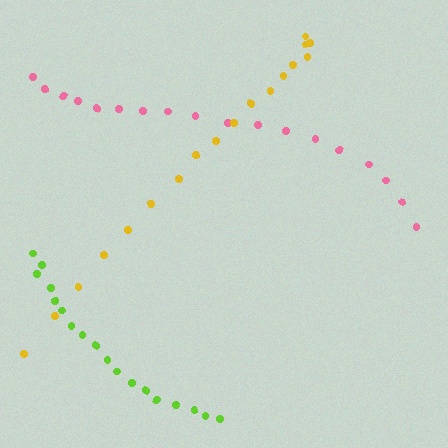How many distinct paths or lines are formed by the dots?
There are 3 distinct paths.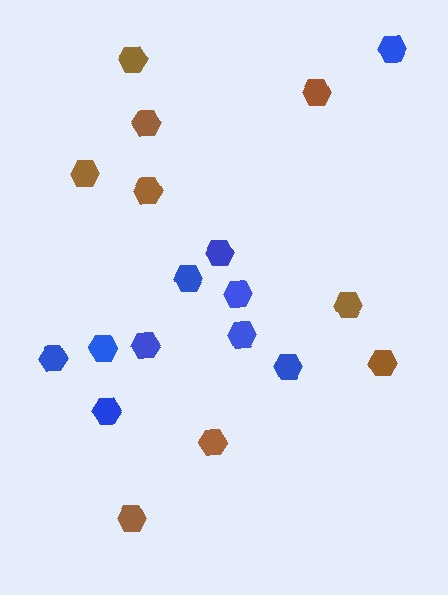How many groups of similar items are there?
There are 2 groups: one group of brown hexagons (9) and one group of blue hexagons (10).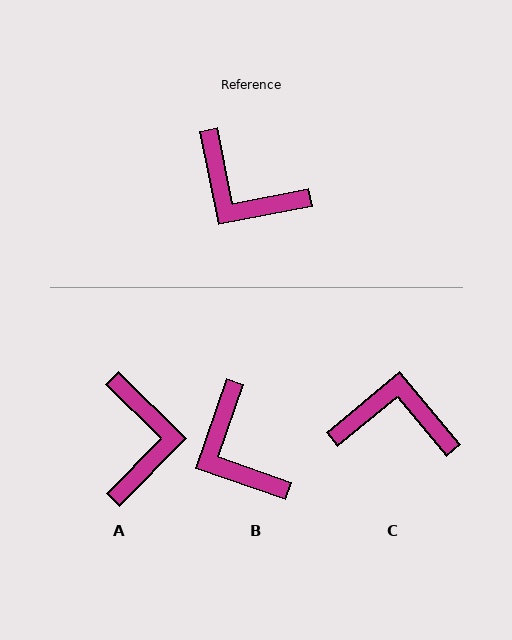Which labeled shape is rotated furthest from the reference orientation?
C, about 151 degrees away.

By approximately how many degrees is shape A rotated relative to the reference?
Approximately 124 degrees counter-clockwise.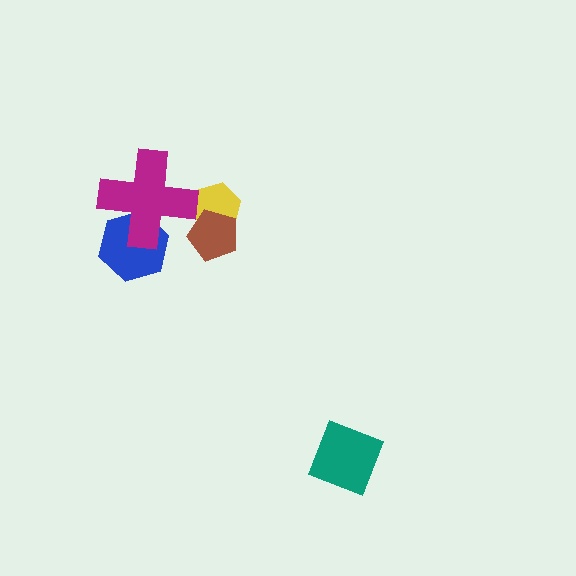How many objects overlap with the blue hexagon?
1 object overlaps with the blue hexagon.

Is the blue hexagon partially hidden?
Yes, it is partially covered by another shape.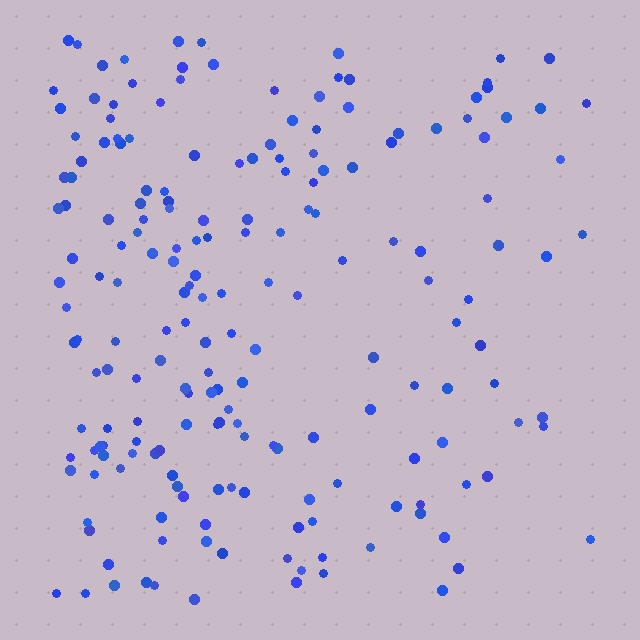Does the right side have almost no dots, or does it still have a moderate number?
Still a moderate number, just noticeably fewer than the left.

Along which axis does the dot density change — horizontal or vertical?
Horizontal.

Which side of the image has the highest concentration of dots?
The left.